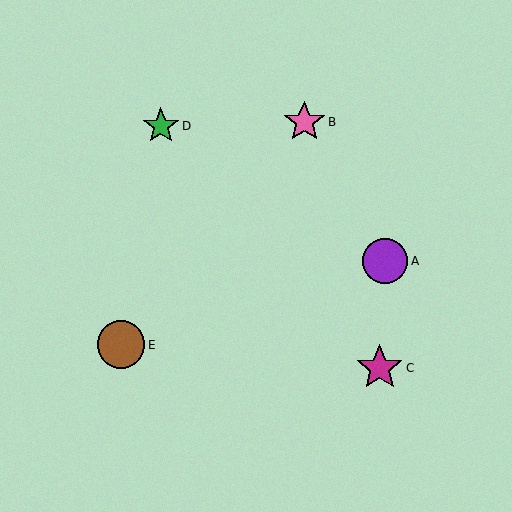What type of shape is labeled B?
Shape B is a pink star.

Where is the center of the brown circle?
The center of the brown circle is at (121, 345).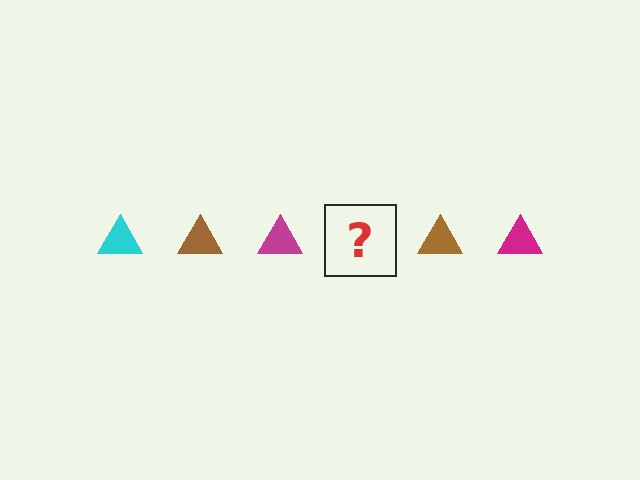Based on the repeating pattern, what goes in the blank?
The blank should be a cyan triangle.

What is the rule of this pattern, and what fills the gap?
The rule is that the pattern cycles through cyan, brown, magenta triangles. The gap should be filled with a cyan triangle.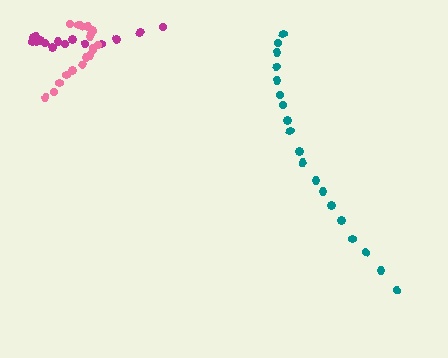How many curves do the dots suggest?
There are 3 distinct paths.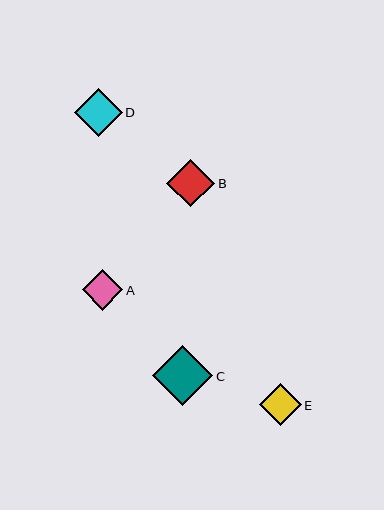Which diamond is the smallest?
Diamond A is the smallest with a size of approximately 41 pixels.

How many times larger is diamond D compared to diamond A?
Diamond D is approximately 1.2 times the size of diamond A.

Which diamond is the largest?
Diamond C is the largest with a size of approximately 60 pixels.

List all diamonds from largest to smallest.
From largest to smallest: C, B, D, E, A.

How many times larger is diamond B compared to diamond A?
Diamond B is approximately 1.2 times the size of diamond A.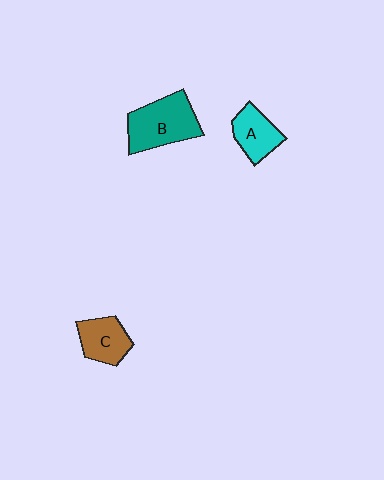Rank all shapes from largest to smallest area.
From largest to smallest: B (teal), C (brown), A (cyan).